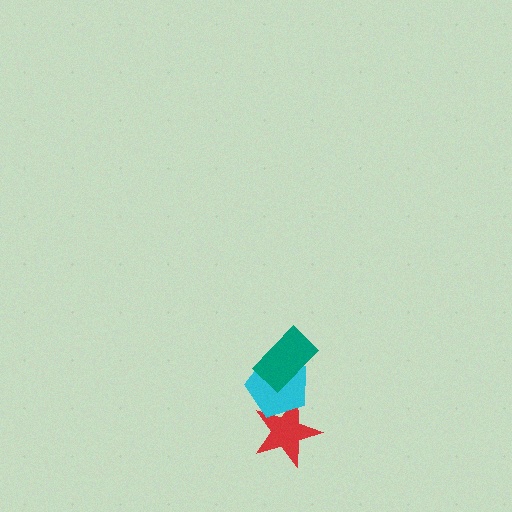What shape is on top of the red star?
The cyan pentagon is on top of the red star.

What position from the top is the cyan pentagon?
The cyan pentagon is 2nd from the top.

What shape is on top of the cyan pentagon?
The teal rectangle is on top of the cyan pentagon.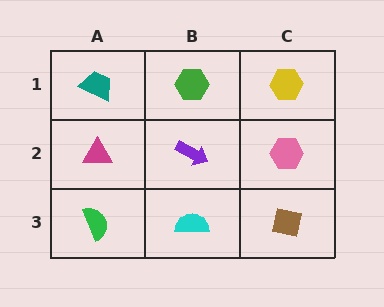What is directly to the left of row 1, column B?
A teal trapezoid.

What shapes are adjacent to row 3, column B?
A purple arrow (row 2, column B), a green semicircle (row 3, column A), a brown square (row 3, column C).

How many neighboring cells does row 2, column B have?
4.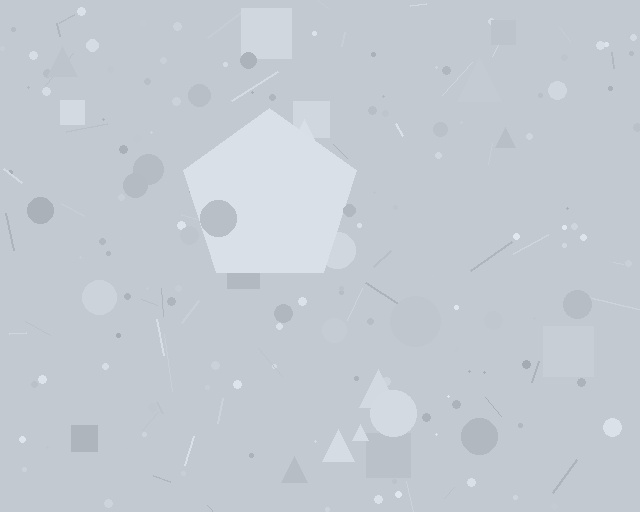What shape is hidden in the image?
A pentagon is hidden in the image.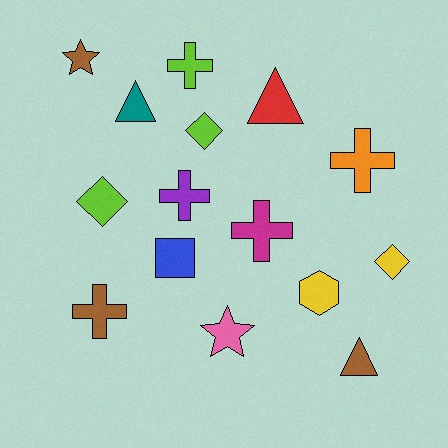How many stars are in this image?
There are 2 stars.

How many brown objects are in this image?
There are 3 brown objects.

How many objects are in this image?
There are 15 objects.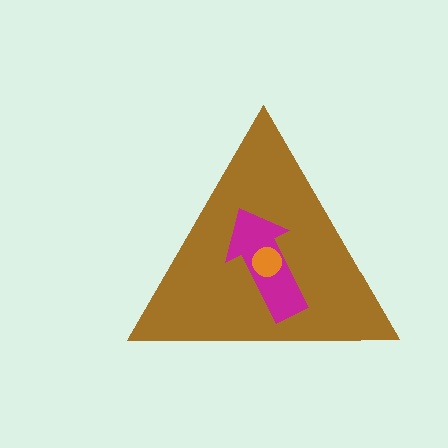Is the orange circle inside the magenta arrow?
Yes.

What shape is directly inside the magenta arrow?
The orange circle.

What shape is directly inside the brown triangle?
The magenta arrow.